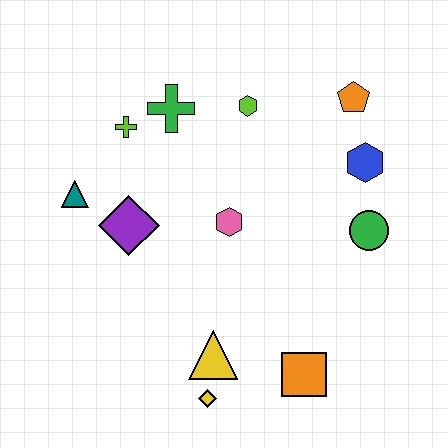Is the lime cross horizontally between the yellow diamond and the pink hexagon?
No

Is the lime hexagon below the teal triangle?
No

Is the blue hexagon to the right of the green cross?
Yes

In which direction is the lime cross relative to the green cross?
The lime cross is to the left of the green cross.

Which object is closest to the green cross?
The lime cross is closest to the green cross.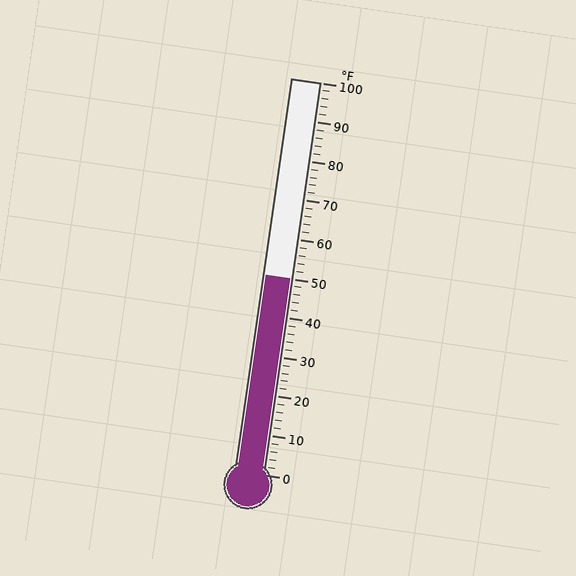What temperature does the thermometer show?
The thermometer shows approximately 50°F.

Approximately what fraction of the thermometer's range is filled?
The thermometer is filled to approximately 50% of its range.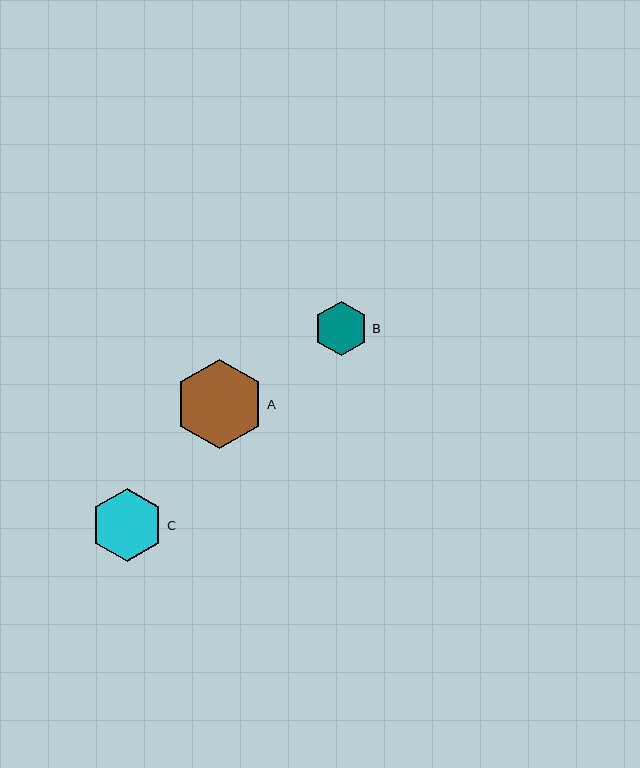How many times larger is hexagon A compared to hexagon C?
Hexagon A is approximately 1.2 times the size of hexagon C.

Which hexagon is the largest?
Hexagon A is the largest with a size of approximately 89 pixels.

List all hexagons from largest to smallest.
From largest to smallest: A, C, B.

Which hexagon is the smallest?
Hexagon B is the smallest with a size of approximately 55 pixels.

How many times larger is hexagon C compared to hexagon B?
Hexagon C is approximately 1.3 times the size of hexagon B.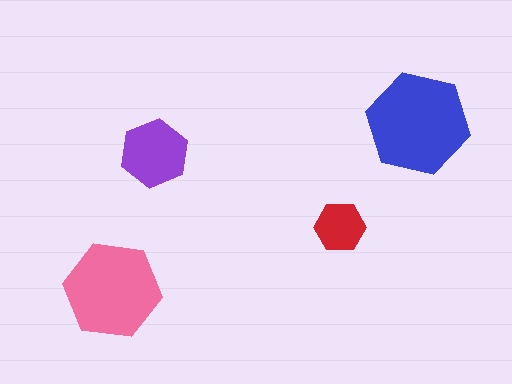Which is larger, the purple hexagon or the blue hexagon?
The blue one.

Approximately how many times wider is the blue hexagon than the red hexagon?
About 2 times wider.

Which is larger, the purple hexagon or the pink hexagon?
The pink one.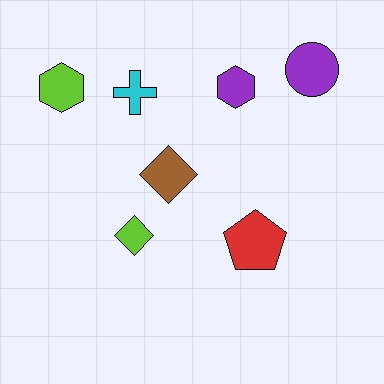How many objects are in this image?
There are 7 objects.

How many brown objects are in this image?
There is 1 brown object.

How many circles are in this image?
There is 1 circle.